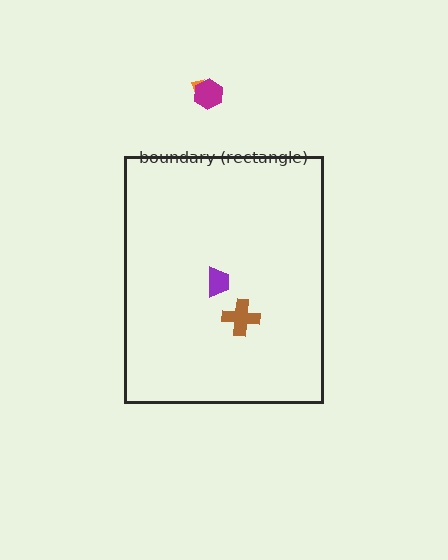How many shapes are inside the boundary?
2 inside, 2 outside.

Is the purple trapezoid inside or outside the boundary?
Inside.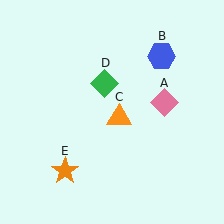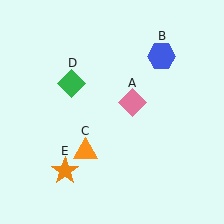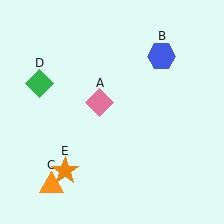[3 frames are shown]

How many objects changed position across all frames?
3 objects changed position: pink diamond (object A), orange triangle (object C), green diamond (object D).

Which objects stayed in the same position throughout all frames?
Blue hexagon (object B) and orange star (object E) remained stationary.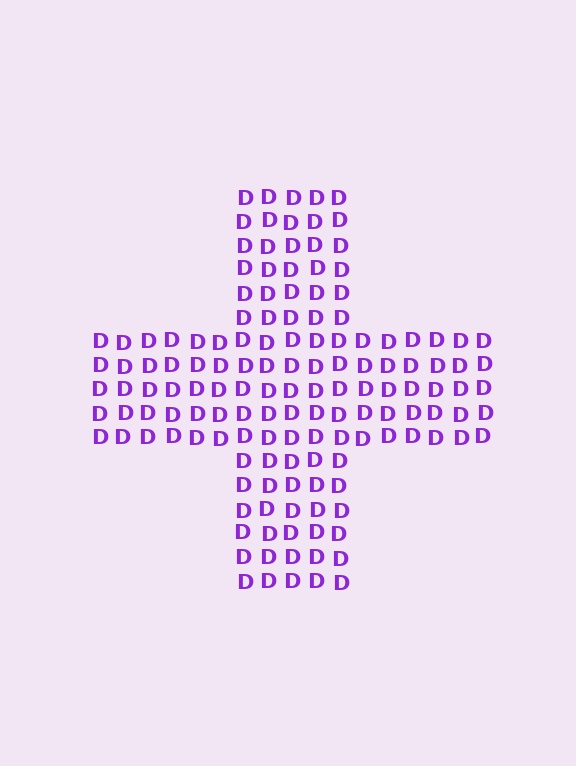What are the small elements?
The small elements are letter D's.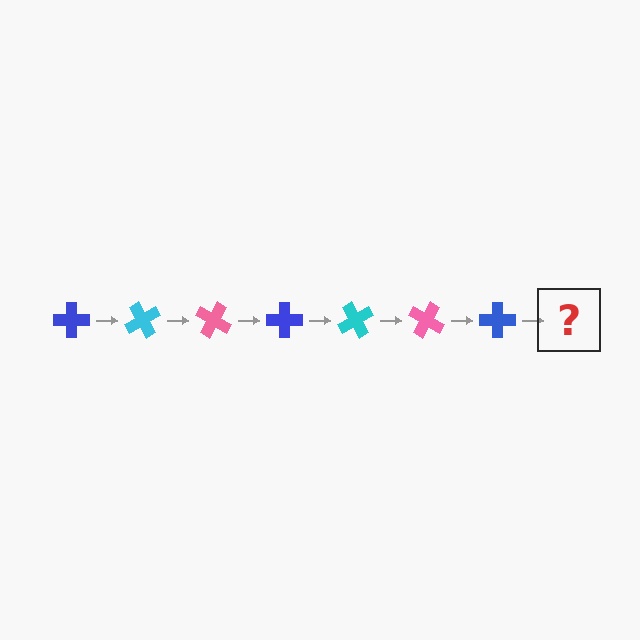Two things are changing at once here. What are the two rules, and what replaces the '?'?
The two rules are that it rotates 60 degrees each step and the color cycles through blue, cyan, and pink. The '?' should be a cyan cross, rotated 420 degrees from the start.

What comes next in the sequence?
The next element should be a cyan cross, rotated 420 degrees from the start.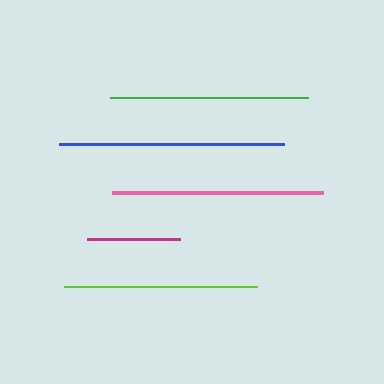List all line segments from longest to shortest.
From longest to shortest: blue, pink, green, lime, magenta.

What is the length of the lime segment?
The lime segment is approximately 193 pixels long.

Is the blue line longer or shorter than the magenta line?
The blue line is longer than the magenta line.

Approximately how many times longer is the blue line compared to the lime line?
The blue line is approximately 1.2 times the length of the lime line.